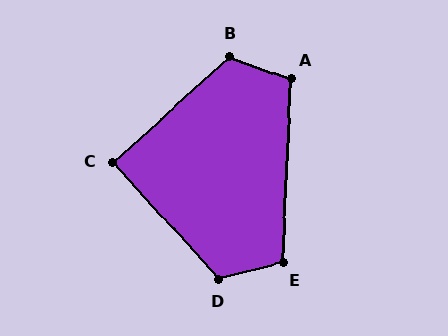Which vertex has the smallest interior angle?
C, at approximately 90 degrees.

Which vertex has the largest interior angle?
B, at approximately 118 degrees.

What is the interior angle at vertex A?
Approximately 107 degrees (obtuse).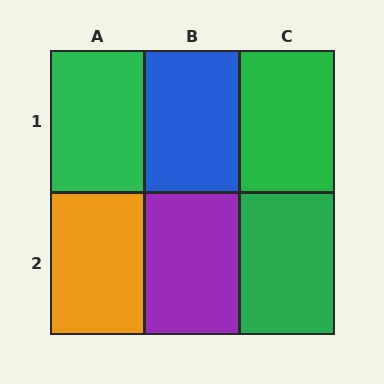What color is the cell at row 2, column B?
Purple.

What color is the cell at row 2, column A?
Orange.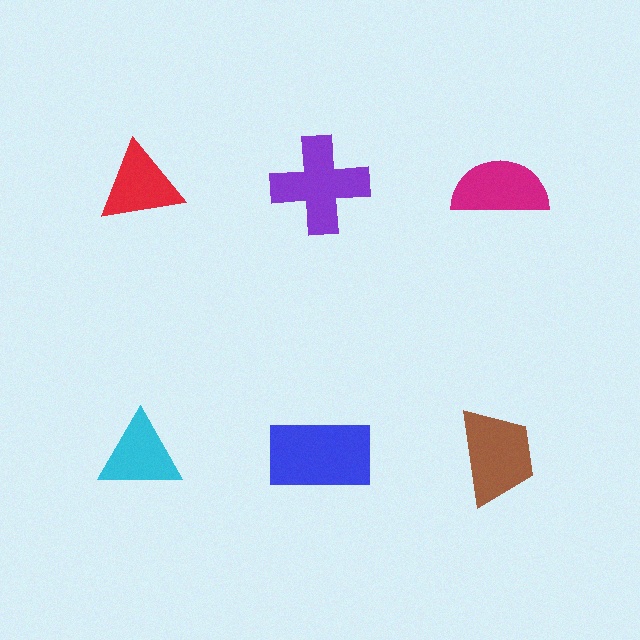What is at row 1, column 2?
A purple cross.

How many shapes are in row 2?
3 shapes.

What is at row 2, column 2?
A blue rectangle.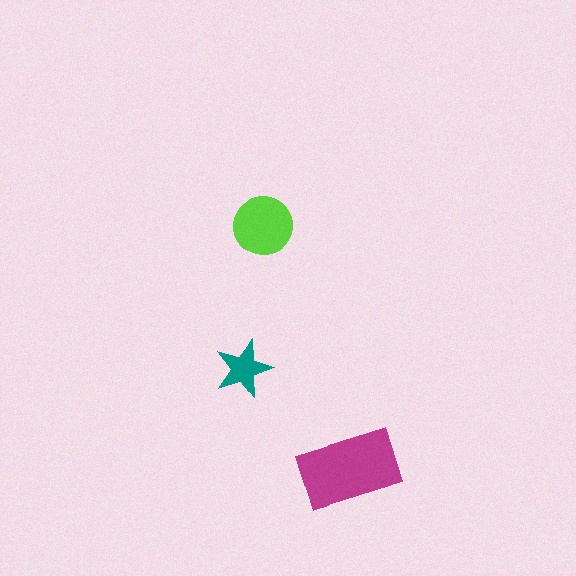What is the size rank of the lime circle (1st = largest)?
2nd.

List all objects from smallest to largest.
The teal star, the lime circle, the magenta rectangle.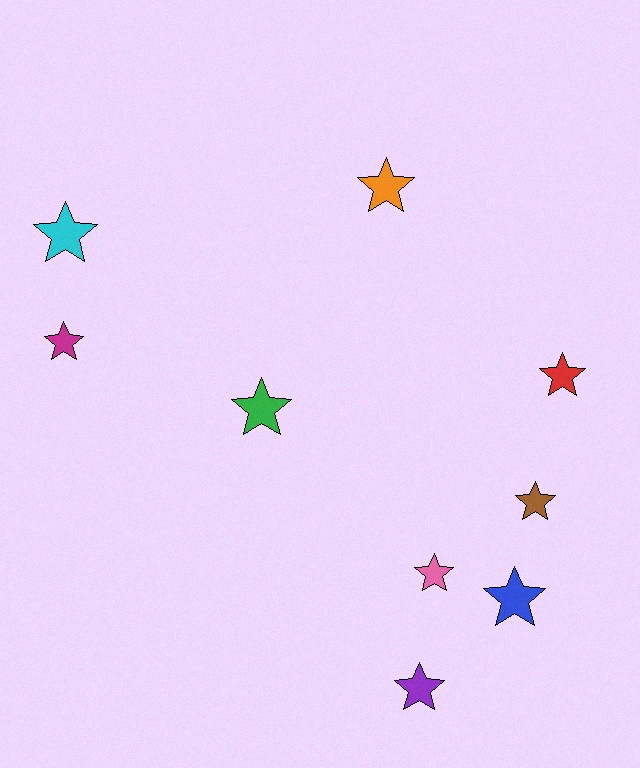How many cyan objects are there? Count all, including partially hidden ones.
There is 1 cyan object.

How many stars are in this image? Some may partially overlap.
There are 9 stars.